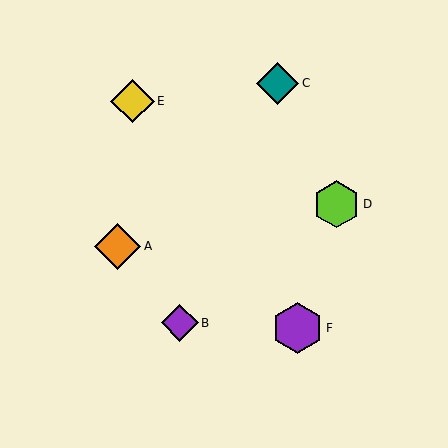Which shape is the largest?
The purple hexagon (labeled F) is the largest.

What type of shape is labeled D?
Shape D is a lime hexagon.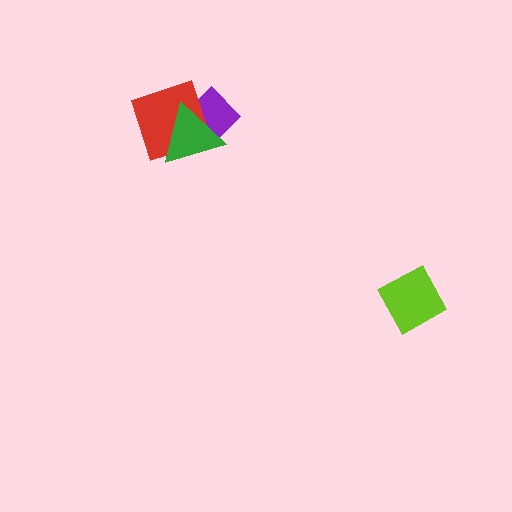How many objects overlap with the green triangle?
2 objects overlap with the green triangle.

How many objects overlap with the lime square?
0 objects overlap with the lime square.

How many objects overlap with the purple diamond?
2 objects overlap with the purple diamond.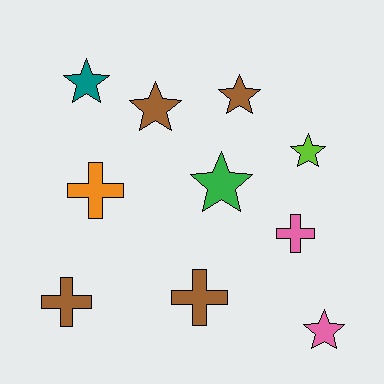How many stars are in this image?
There are 6 stars.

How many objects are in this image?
There are 10 objects.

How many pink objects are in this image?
There are 2 pink objects.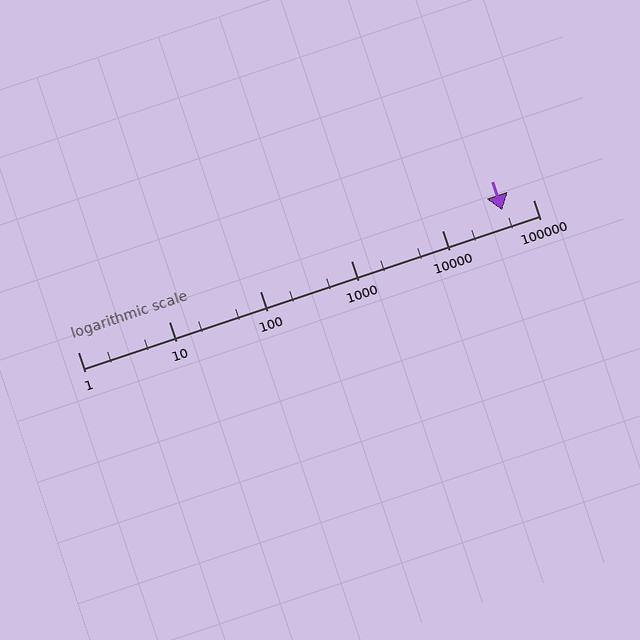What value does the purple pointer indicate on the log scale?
The pointer indicates approximately 46000.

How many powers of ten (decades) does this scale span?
The scale spans 5 decades, from 1 to 100000.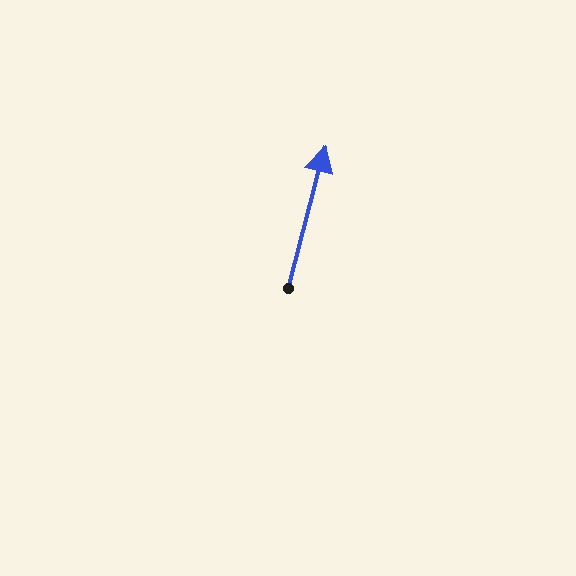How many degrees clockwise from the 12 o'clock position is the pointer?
Approximately 15 degrees.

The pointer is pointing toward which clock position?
Roughly 12 o'clock.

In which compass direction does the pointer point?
North.